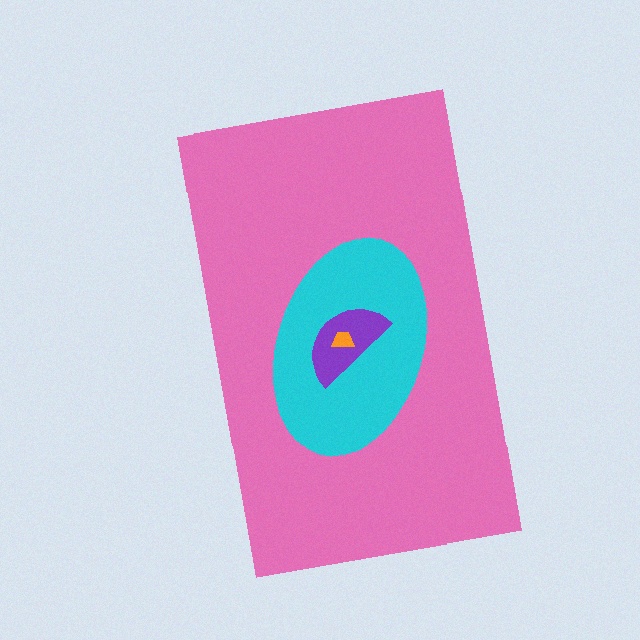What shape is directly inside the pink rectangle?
The cyan ellipse.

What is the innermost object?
The orange trapezoid.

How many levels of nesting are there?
4.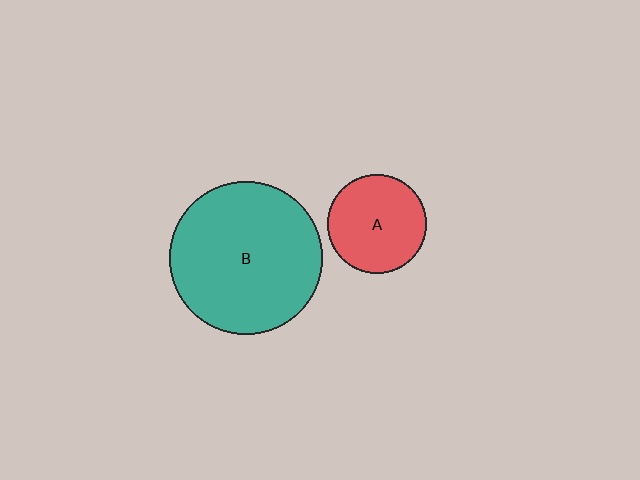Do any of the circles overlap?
No, none of the circles overlap.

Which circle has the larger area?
Circle B (teal).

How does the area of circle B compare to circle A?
Approximately 2.4 times.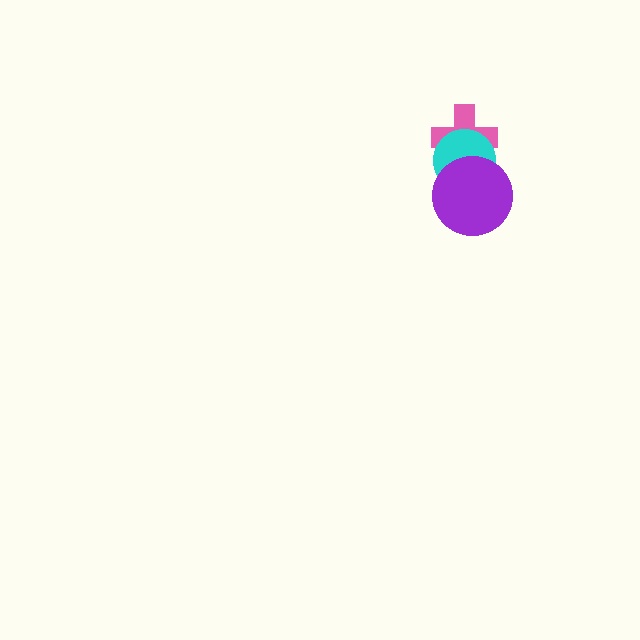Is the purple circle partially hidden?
No, no other shape covers it.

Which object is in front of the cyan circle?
The purple circle is in front of the cyan circle.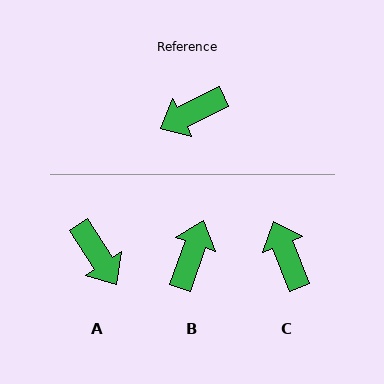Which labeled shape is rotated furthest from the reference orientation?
B, about 136 degrees away.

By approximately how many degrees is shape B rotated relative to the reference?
Approximately 136 degrees clockwise.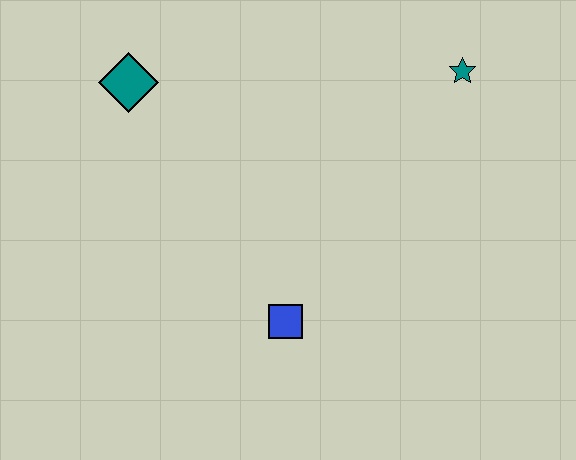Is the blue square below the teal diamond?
Yes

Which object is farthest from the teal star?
The teal diamond is farthest from the teal star.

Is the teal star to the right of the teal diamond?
Yes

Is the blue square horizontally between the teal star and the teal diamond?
Yes